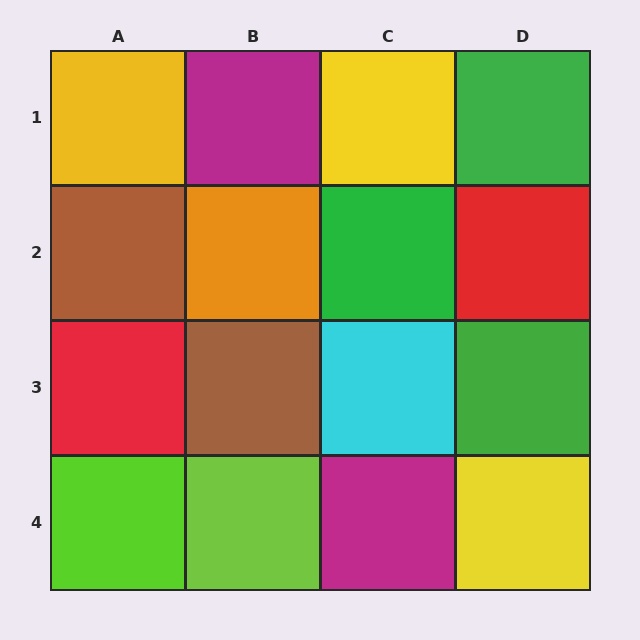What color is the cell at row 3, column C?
Cyan.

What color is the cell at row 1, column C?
Yellow.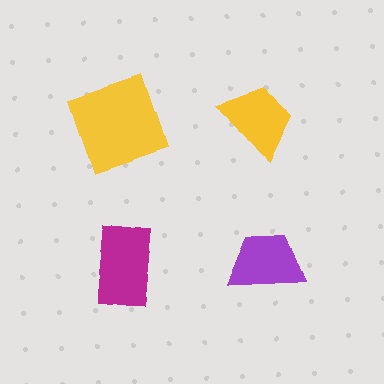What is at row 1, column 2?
A yellow trapezoid.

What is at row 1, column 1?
A yellow square.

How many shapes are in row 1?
2 shapes.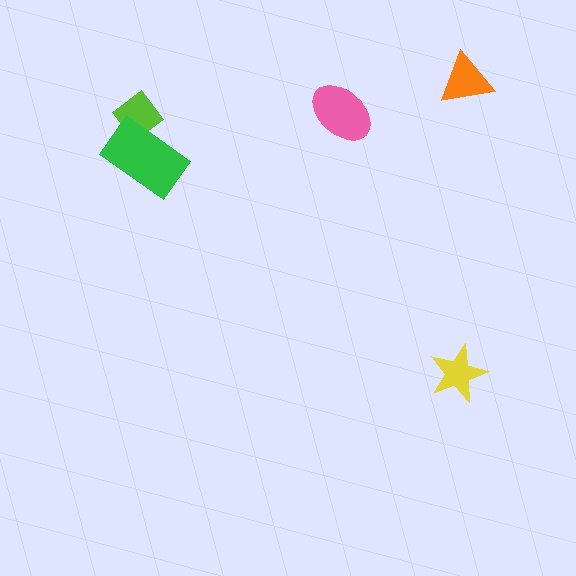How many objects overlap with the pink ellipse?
0 objects overlap with the pink ellipse.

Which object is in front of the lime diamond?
The green rectangle is in front of the lime diamond.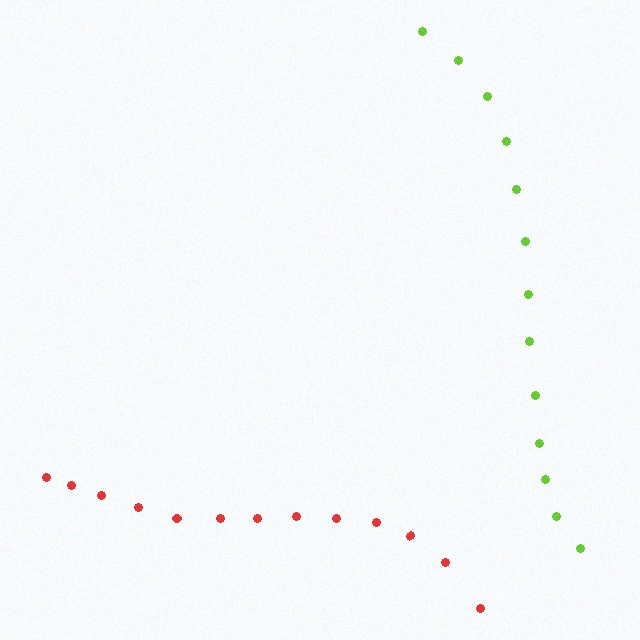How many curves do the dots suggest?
There are 2 distinct paths.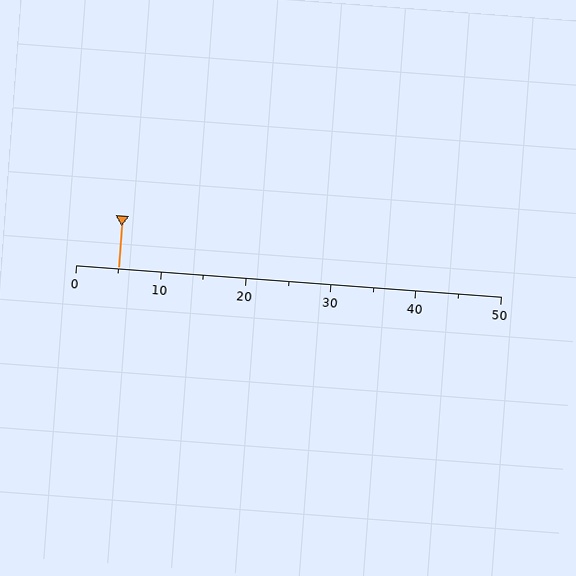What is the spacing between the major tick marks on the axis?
The major ticks are spaced 10 apart.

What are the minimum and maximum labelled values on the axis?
The axis runs from 0 to 50.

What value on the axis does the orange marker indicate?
The marker indicates approximately 5.